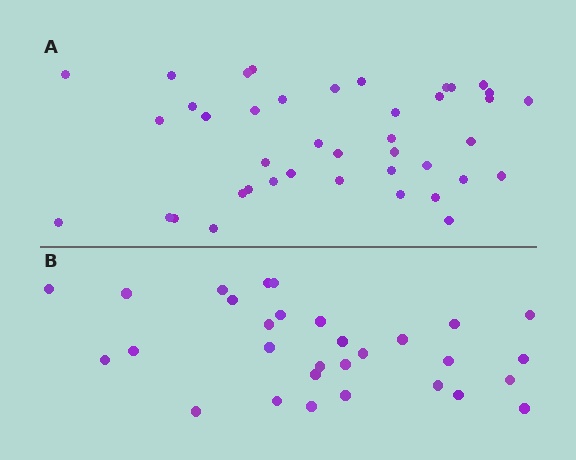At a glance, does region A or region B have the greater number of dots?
Region A (the top region) has more dots.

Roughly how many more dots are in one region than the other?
Region A has roughly 12 or so more dots than region B.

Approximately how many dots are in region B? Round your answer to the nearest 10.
About 30 dots.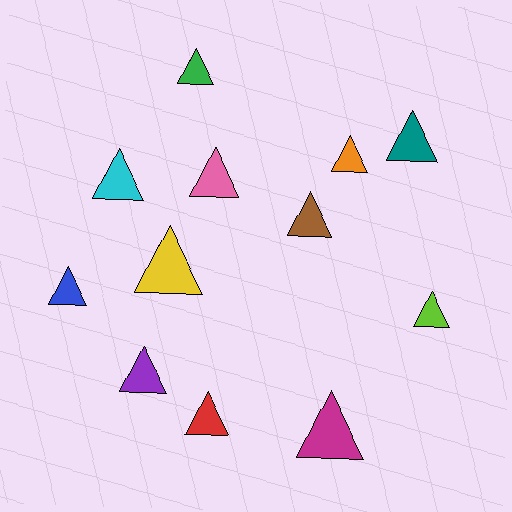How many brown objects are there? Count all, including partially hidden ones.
There is 1 brown object.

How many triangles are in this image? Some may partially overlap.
There are 12 triangles.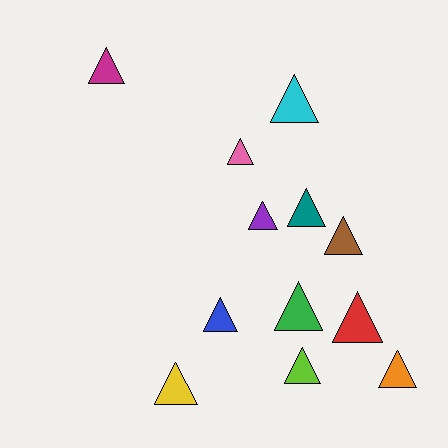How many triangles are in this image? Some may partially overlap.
There are 12 triangles.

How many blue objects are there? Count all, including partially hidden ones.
There is 1 blue object.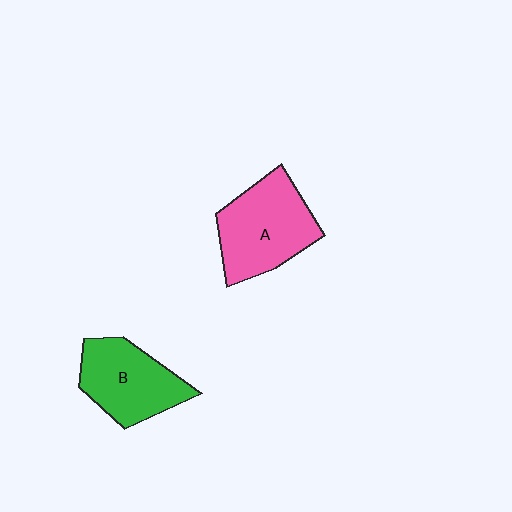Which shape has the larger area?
Shape A (pink).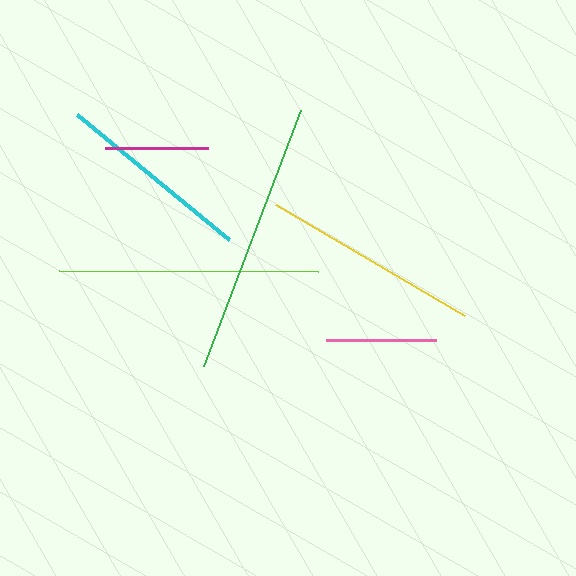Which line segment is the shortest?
The magenta line is the shortest at approximately 103 pixels.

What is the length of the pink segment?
The pink segment is approximately 109 pixels long.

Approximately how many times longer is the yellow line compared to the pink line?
The yellow line is approximately 2.0 times the length of the pink line.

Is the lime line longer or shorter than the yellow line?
The lime line is longer than the yellow line.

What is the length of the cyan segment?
The cyan segment is approximately 197 pixels long.